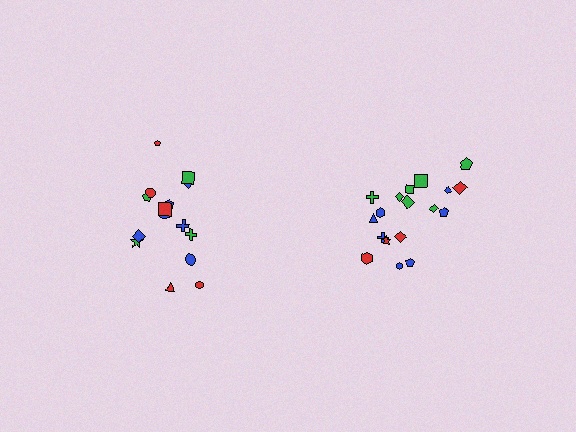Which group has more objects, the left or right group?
The right group.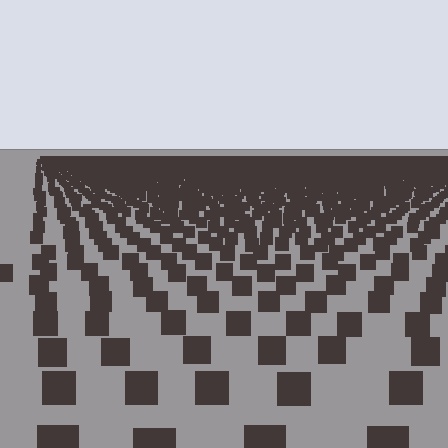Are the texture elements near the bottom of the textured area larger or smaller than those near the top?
Larger. Near the bottom, elements are closer to the viewer and appear at a bigger on-screen size.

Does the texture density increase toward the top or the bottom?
Density increases toward the top.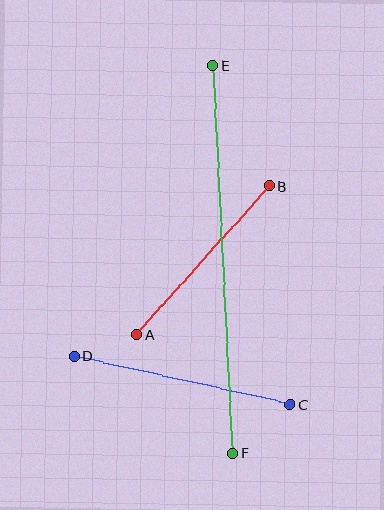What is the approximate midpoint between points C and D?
The midpoint is at approximately (182, 381) pixels.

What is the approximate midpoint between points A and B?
The midpoint is at approximately (203, 260) pixels.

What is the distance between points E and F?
The distance is approximately 388 pixels.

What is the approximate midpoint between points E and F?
The midpoint is at approximately (223, 259) pixels.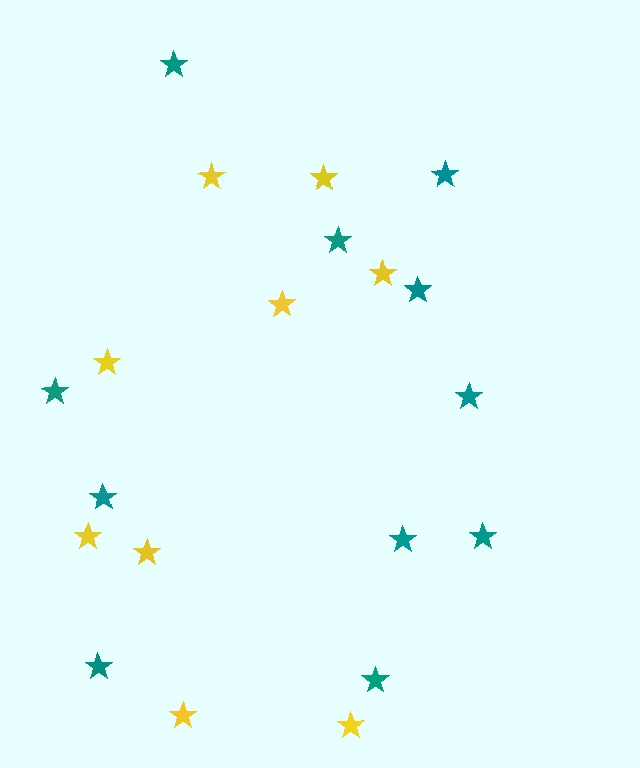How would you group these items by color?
There are 2 groups: one group of yellow stars (9) and one group of teal stars (11).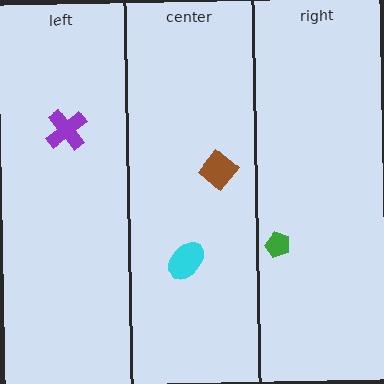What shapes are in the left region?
The purple cross.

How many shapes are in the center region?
2.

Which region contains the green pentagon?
The right region.